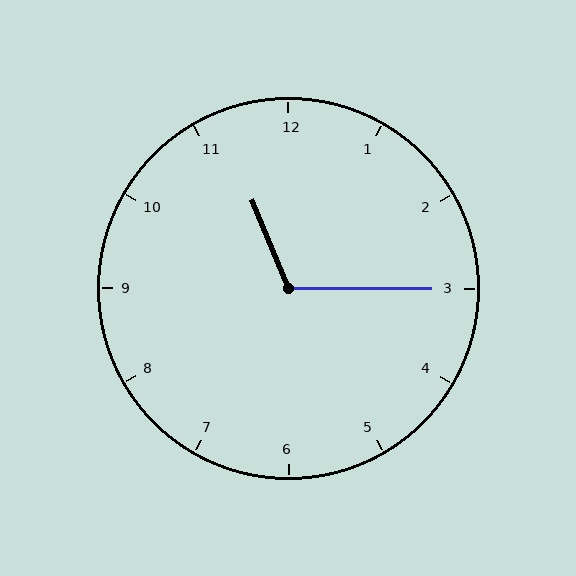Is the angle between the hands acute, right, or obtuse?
It is obtuse.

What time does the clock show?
11:15.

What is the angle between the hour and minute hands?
Approximately 112 degrees.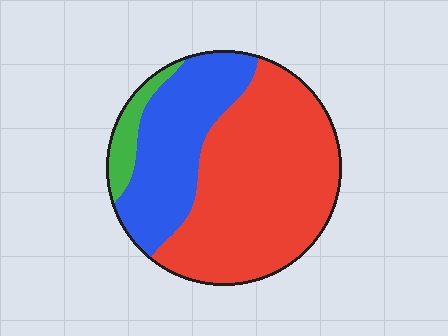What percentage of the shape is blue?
Blue takes up about one third (1/3) of the shape.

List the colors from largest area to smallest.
From largest to smallest: red, blue, green.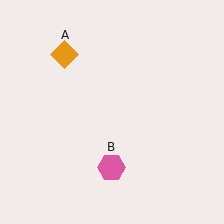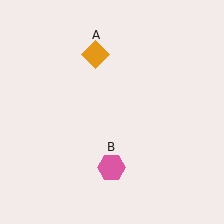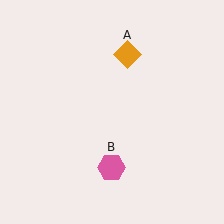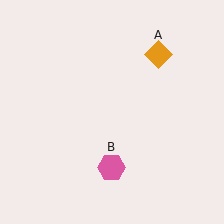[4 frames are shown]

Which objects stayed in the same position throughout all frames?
Pink hexagon (object B) remained stationary.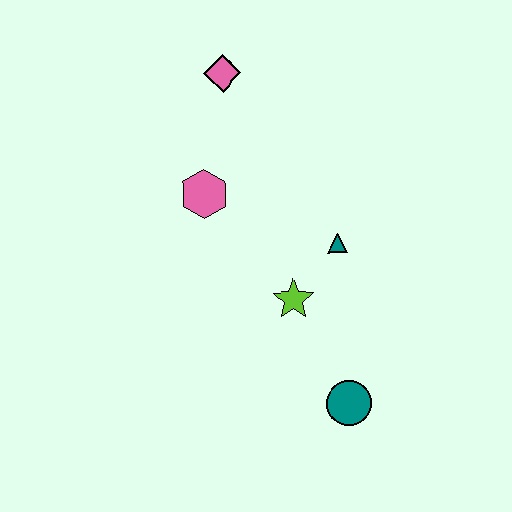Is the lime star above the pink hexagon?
No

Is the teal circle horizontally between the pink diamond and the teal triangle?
No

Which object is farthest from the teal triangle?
The pink diamond is farthest from the teal triangle.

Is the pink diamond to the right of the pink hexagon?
Yes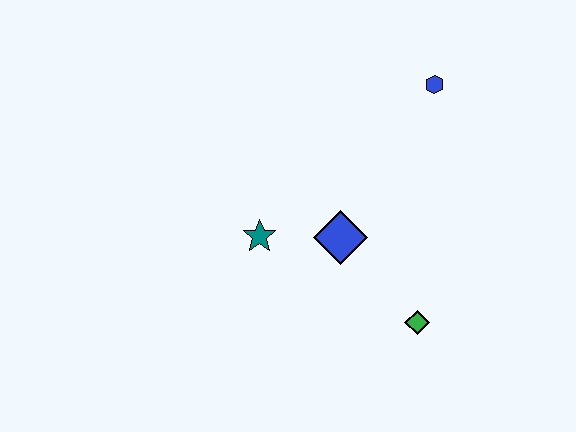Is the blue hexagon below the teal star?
No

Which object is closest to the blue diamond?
The teal star is closest to the blue diamond.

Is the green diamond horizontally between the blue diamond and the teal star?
No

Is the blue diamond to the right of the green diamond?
No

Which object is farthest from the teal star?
The blue hexagon is farthest from the teal star.